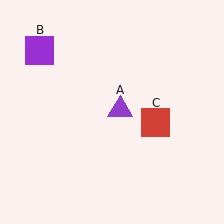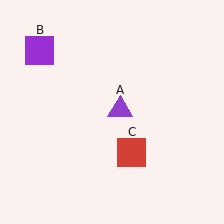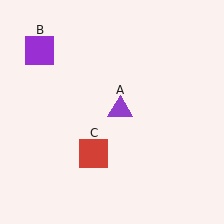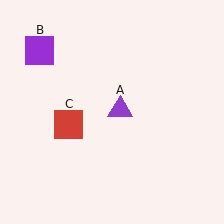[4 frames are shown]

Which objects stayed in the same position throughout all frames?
Purple triangle (object A) and purple square (object B) remained stationary.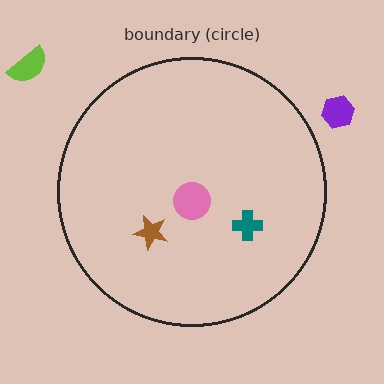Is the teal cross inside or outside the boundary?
Inside.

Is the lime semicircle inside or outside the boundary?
Outside.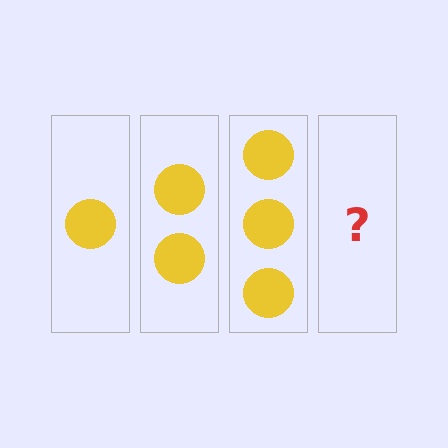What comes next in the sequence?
The next element should be 4 circles.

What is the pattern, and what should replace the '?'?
The pattern is that each step adds one more circle. The '?' should be 4 circles.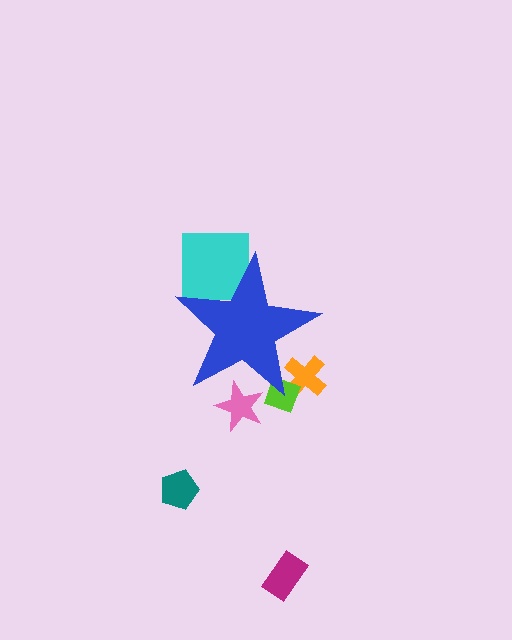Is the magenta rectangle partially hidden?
No, the magenta rectangle is fully visible.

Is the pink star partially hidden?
Yes, the pink star is partially hidden behind the blue star.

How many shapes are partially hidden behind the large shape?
4 shapes are partially hidden.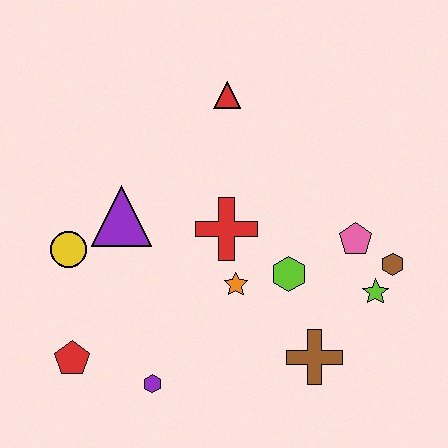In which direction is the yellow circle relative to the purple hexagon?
The yellow circle is above the purple hexagon.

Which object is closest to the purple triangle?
The yellow circle is closest to the purple triangle.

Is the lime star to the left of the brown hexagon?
Yes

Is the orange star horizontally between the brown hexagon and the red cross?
Yes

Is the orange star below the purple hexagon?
No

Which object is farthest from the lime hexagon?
The red pentagon is farthest from the lime hexagon.